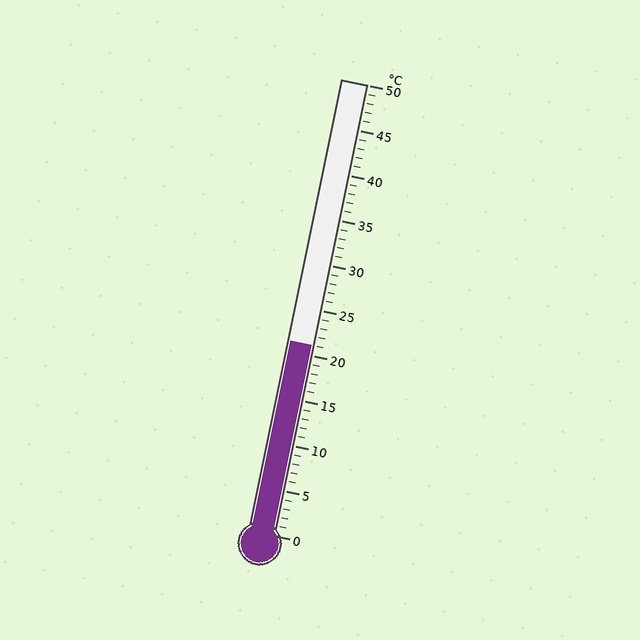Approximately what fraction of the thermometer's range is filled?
The thermometer is filled to approximately 40% of its range.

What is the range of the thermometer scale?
The thermometer scale ranges from 0°C to 50°C.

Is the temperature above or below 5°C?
The temperature is above 5°C.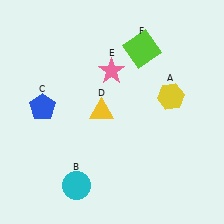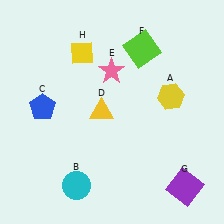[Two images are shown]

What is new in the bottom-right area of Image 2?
A purple square (G) was added in the bottom-right area of Image 2.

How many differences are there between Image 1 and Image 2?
There are 2 differences between the two images.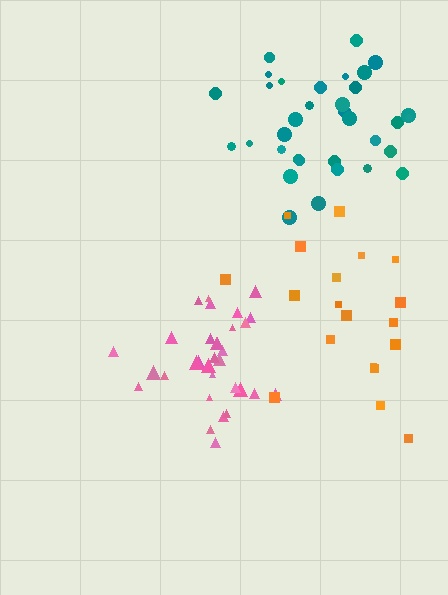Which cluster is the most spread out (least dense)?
Orange.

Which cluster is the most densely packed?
Pink.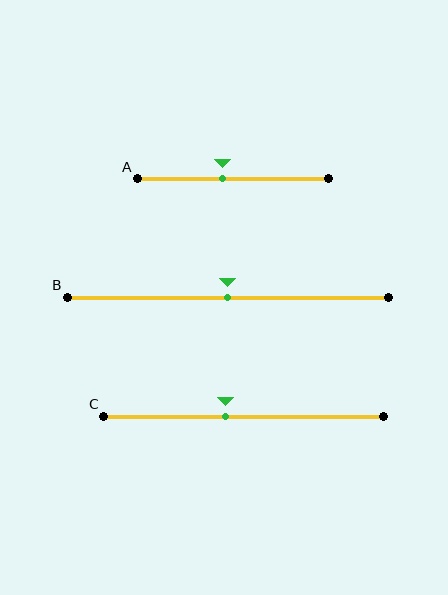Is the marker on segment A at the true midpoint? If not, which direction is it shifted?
No, the marker on segment A is shifted to the left by about 6% of the segment length.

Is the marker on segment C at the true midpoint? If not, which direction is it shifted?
No, the marker on segment C is shifted to the left by about 6% of the segment length.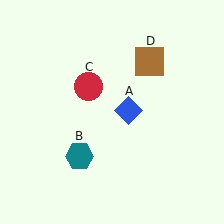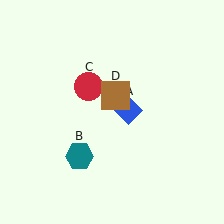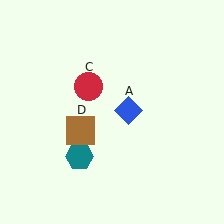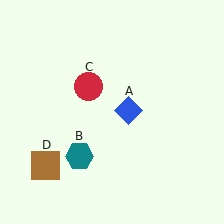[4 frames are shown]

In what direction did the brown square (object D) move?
The brown square (object D) moved down and to the left.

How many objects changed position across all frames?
1 object changed position: brown square (object D).